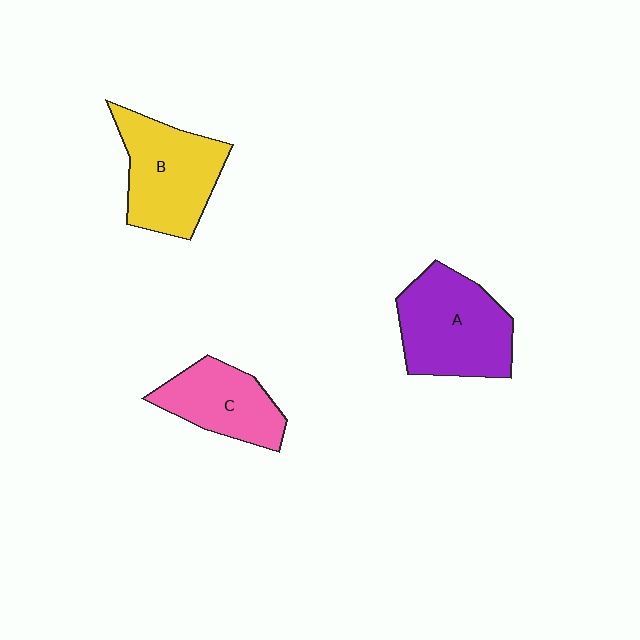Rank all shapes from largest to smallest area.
From largest to smallest: A (purple), B (yellow), C (pink).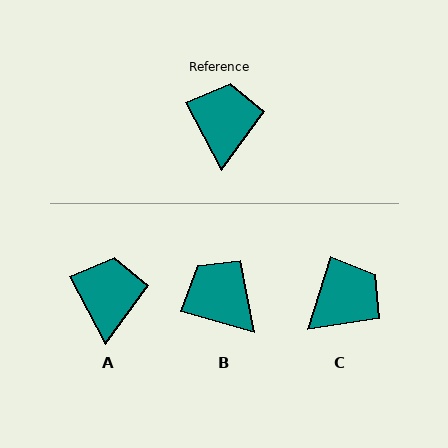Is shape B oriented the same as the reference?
No, it is off by about 47 degrees.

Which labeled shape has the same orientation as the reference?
A.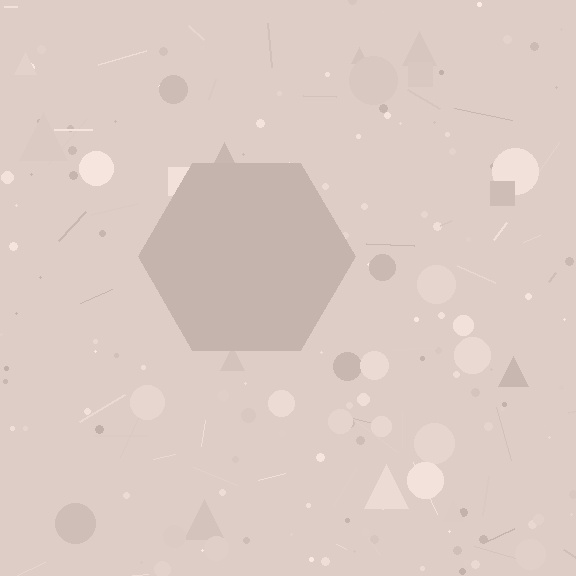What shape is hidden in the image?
A hexagon is hidden in the image.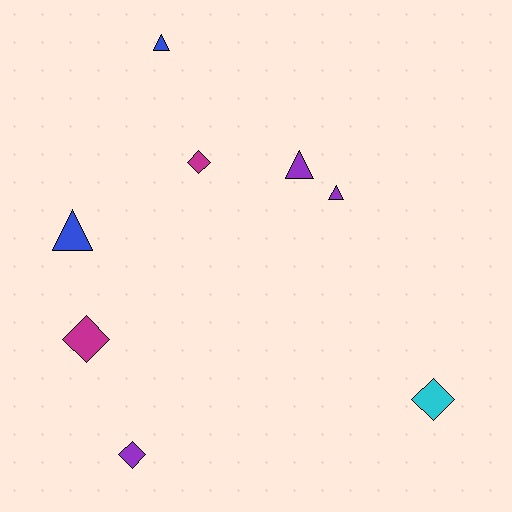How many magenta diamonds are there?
There are 2 magenta diamonds.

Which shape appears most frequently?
Diamond, with 4 objects.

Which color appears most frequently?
Purple, with 3 objects.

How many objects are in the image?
There are 8 objects.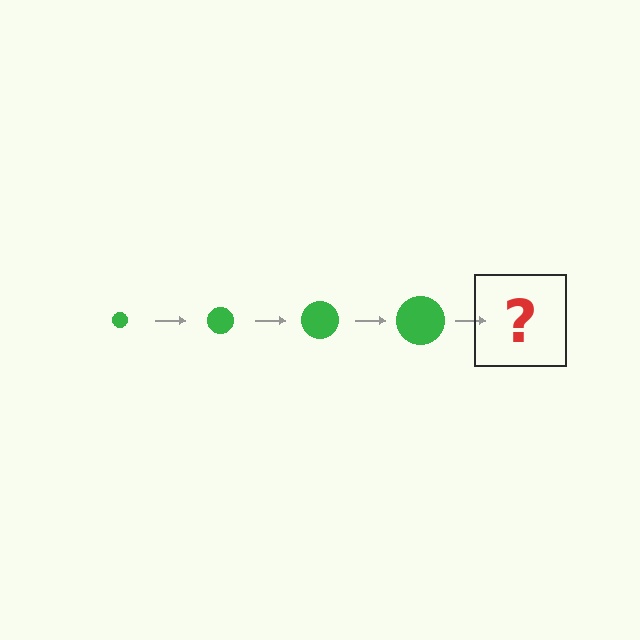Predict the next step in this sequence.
The next step is a green circle, larger than the previous one.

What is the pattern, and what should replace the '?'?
The pattern is that the circle gets progressively larger each step. The '?' should be a green circle, larger than the previous one.